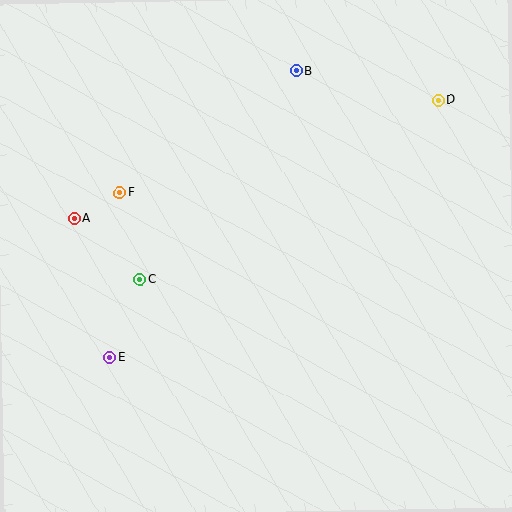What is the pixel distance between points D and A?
The distance between D and A is 383 pixels.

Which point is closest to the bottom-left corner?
Point E is closest to the bottom-left corner.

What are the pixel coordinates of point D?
Point D is at (439, 100).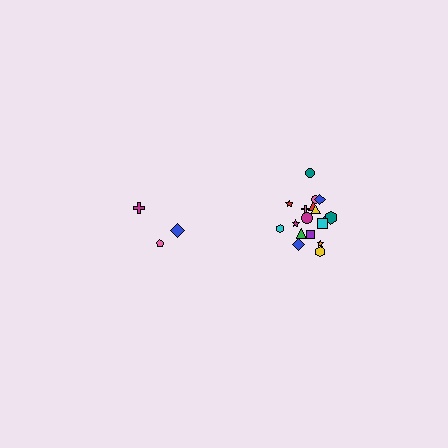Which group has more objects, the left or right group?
The right group.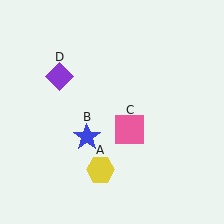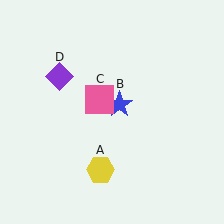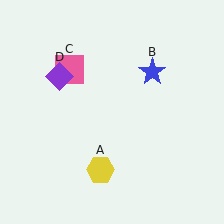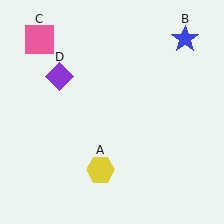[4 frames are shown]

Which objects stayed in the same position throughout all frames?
Yellow hexagon (object A) and purple diamond (object D) remained stationary.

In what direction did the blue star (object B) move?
The blue star (object B) moved up and to the right.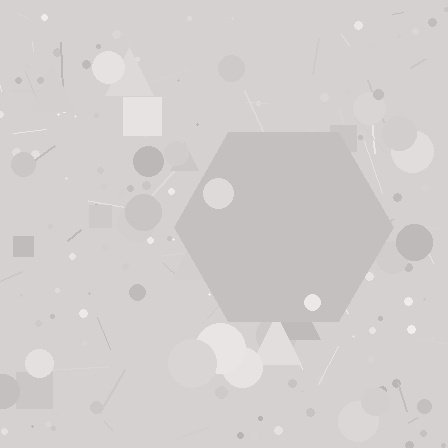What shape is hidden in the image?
A hexagon is hidden in the image.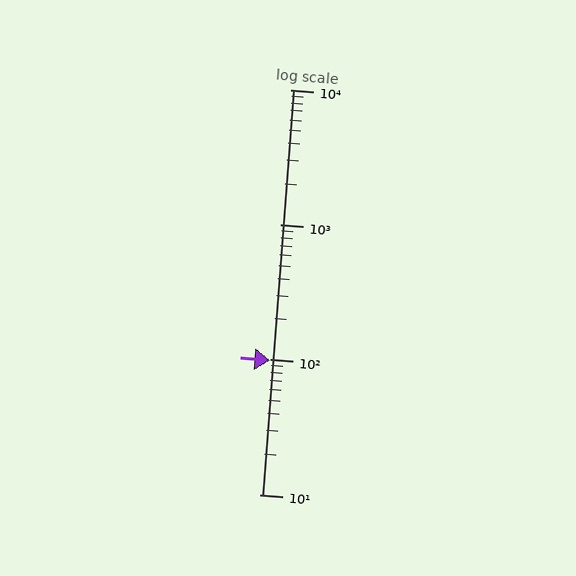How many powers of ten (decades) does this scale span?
The scale spans 3 decades, from 10 to 10000.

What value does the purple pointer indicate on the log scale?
The pointer indicates approximately 98.